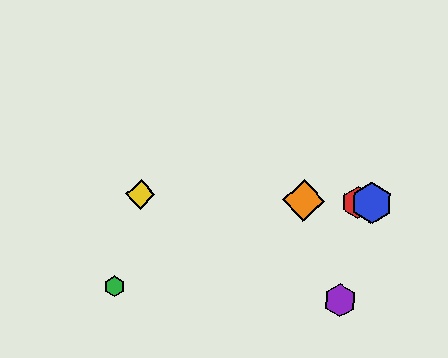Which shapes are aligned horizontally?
The red hexagon, the blue hexagon, the yellow diamond, the orange diamond are aligned horizontally.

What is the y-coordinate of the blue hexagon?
The blue hexagon is at y≈203.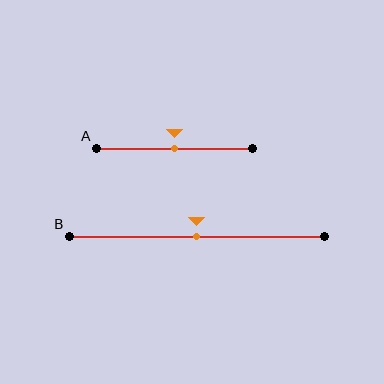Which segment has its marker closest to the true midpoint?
Segment A has its marker closest to the true midpoint.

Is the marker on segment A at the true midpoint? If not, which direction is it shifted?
Yes, the marker on segment A is at the true midpoint.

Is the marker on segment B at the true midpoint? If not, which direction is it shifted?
Yes, the marker on segment B is at the true midpoint.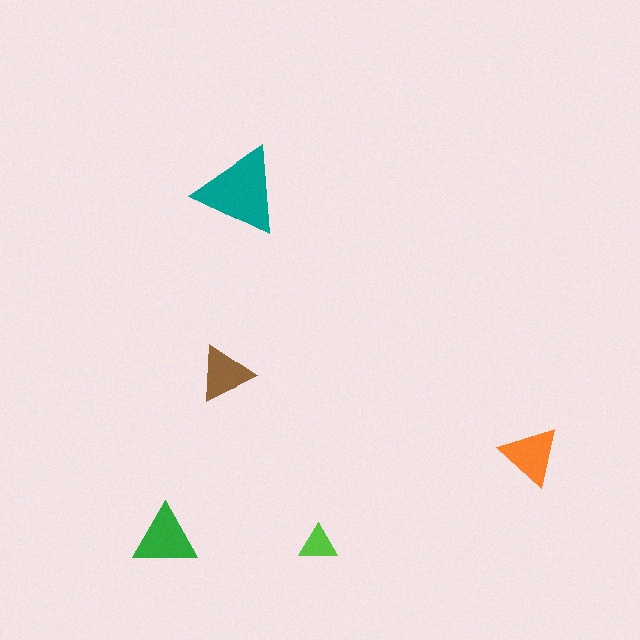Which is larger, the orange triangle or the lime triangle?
The orange one.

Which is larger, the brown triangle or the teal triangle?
The teal one.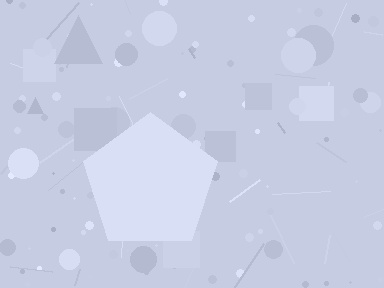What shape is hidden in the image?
A pentagon is hidden in the image.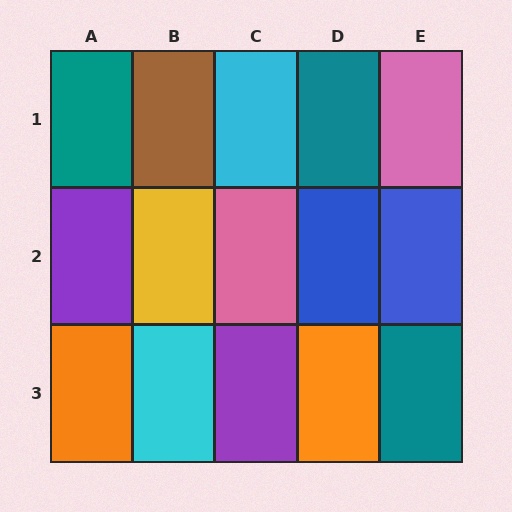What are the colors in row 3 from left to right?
Orange, cyan, purple, orange, teal.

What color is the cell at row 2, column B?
Yellow.